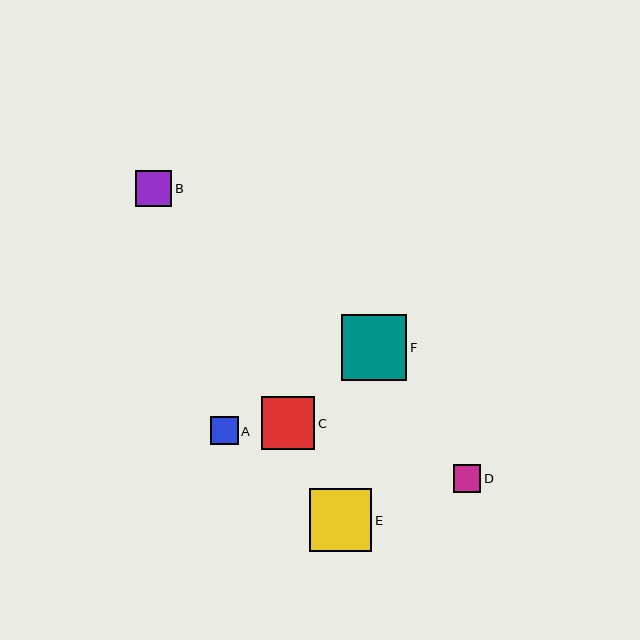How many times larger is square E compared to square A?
Square E is approximately 2.2 times the size of square A.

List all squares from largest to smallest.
From largest to smallest: F, E, C, B, A, D.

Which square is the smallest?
Square D is the smallest with a size of approximately 27 pixels.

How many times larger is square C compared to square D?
Square C is approximately 1.9 times the size of square D.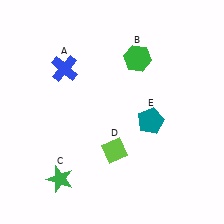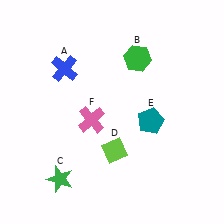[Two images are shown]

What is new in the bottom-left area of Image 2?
A pink cross (F) was added in the bottom-left area of Image 2.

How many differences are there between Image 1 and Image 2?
There is 1 difference between the two images.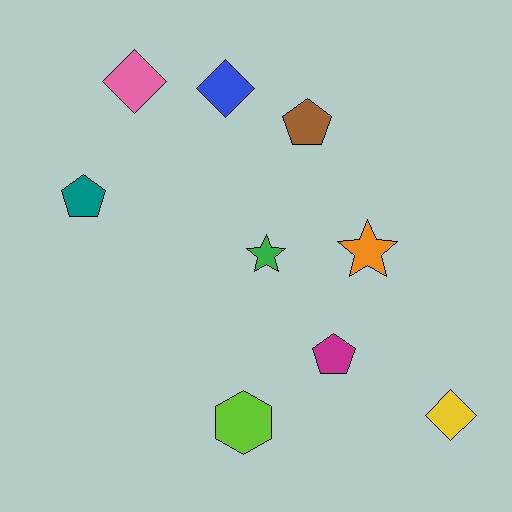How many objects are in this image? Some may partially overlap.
There are 9 objects.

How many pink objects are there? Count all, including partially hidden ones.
There is 1 pink object.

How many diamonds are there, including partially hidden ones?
There are 3 diamonds.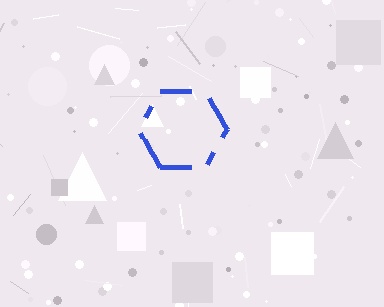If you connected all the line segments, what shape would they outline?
They would outline a hexagon.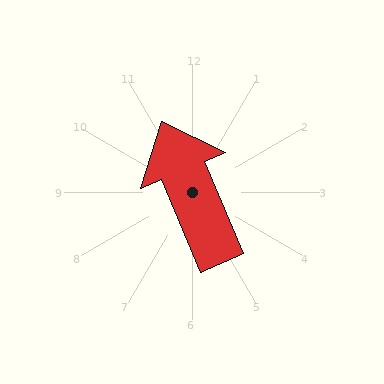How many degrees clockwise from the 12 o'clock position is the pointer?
Approximately 337 degrees.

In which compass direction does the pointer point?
Northwest.